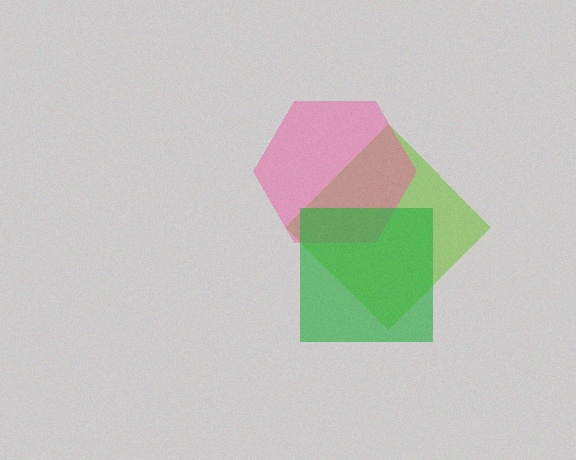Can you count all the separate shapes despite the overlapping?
Yes, there are 3 separate shapes.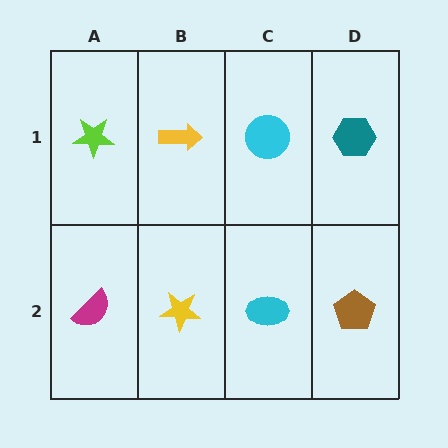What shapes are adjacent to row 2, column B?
A yellow arrow (row 1, column B), a magenta semicircle (row 2, column A), a cyan ellipse (row 2, column C).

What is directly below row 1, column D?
A brown pentagon.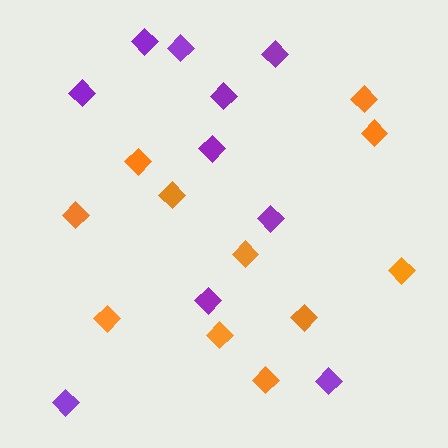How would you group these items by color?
There are 2 groups: one group of purple diamonds (10) and one group of orange diamonds (11).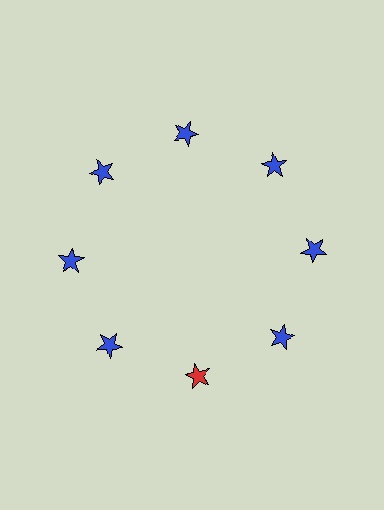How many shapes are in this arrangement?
There are 8 shapes arranged in a ring pattern.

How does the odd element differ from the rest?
It has a different color: red instead of blue.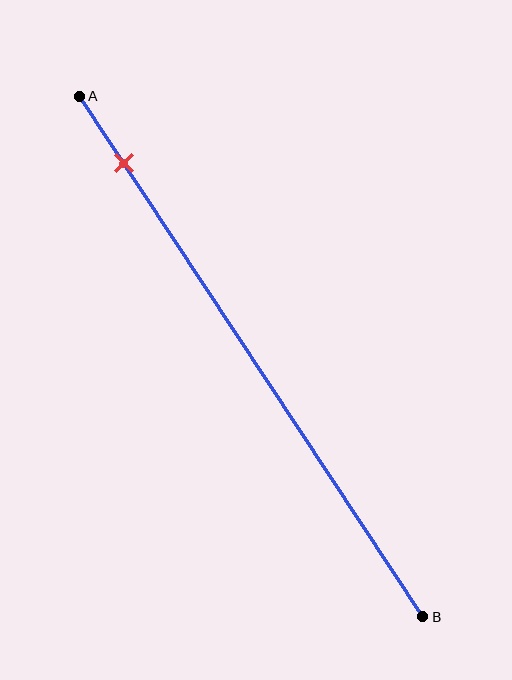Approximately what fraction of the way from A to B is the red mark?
The red mark is approximately 15% of the way from A to B.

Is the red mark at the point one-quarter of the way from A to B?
No, the mark is at about 15% from A, not at the 25% one-quarter point.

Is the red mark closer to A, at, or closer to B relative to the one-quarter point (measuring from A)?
The red mark is closer to point A than the one-quarter point of segment AB.